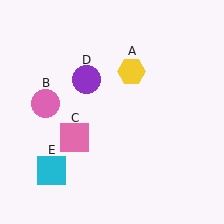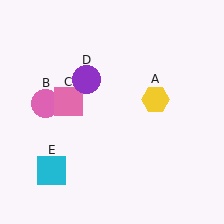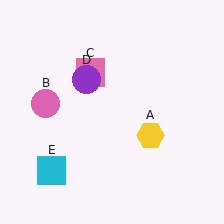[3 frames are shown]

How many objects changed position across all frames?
2 objects changed position: yellow hexagon (object A), pink square (object C).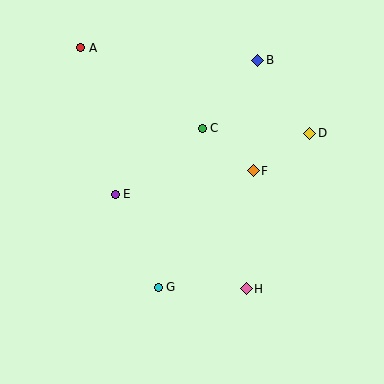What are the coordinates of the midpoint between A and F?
The midpoint between A and F is at (167, 109).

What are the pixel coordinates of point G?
Point G is at (158, 288).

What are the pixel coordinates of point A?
Point A is at (81, 48).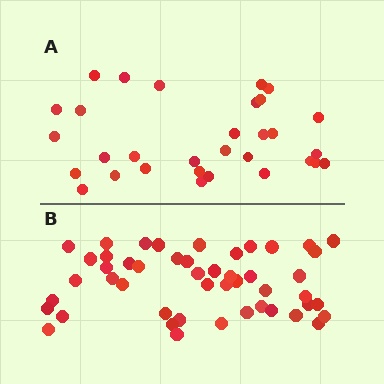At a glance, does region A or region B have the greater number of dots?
Region B (the bottom region) has more dots.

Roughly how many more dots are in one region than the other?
Region B has approximately 15 more dots than region A.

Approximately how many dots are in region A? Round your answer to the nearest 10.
About 30 dots. (The exact count is 31, which rounds to 30.)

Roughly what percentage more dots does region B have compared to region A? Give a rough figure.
About 55% more.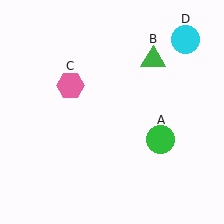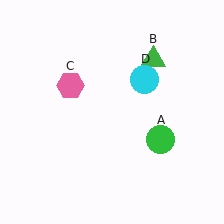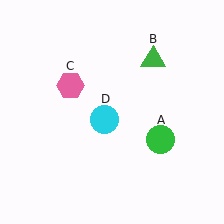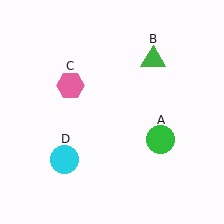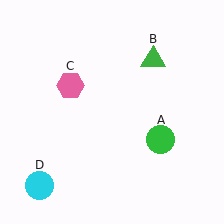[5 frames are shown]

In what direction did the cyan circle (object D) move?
The cyan circle (object D) moved down and to the left.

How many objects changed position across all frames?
1 object changed position: cyan circle (object D).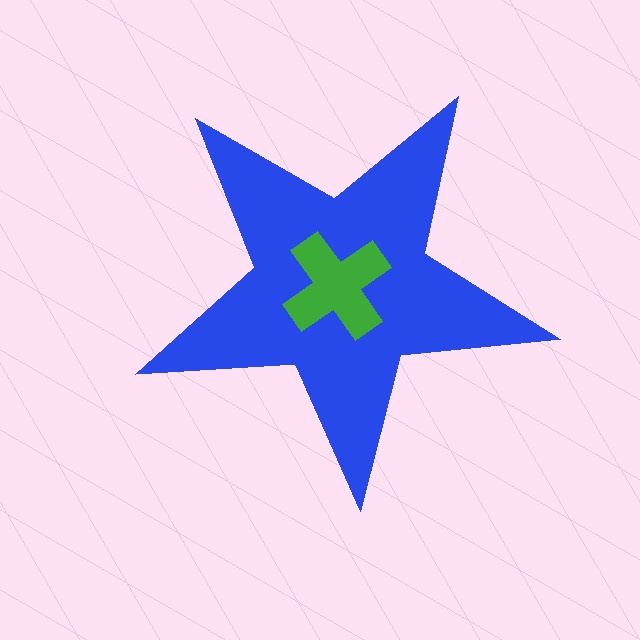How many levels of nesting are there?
2.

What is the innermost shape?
The green cross.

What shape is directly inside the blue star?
The green cross.